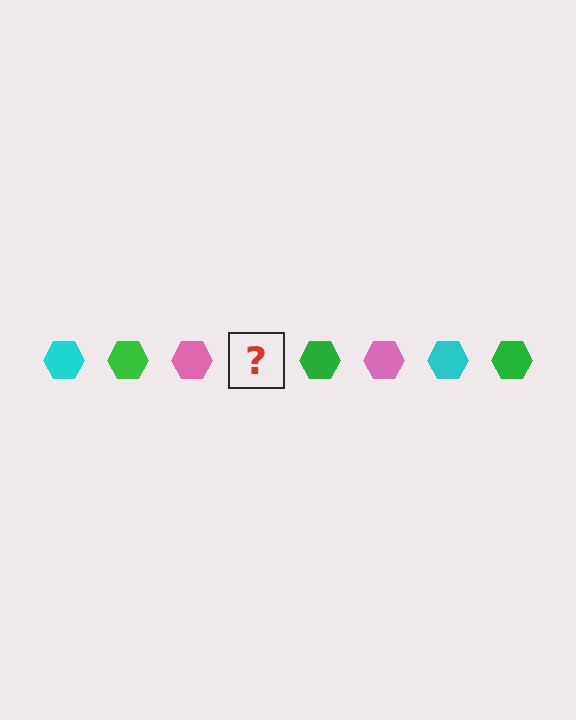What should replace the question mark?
The question mark should be replaced with a cyan hexagon.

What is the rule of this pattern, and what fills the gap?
The rule is that the pattern cycles through cyan, green, pink hexagons. The gap should be filled with a cyan hexagon.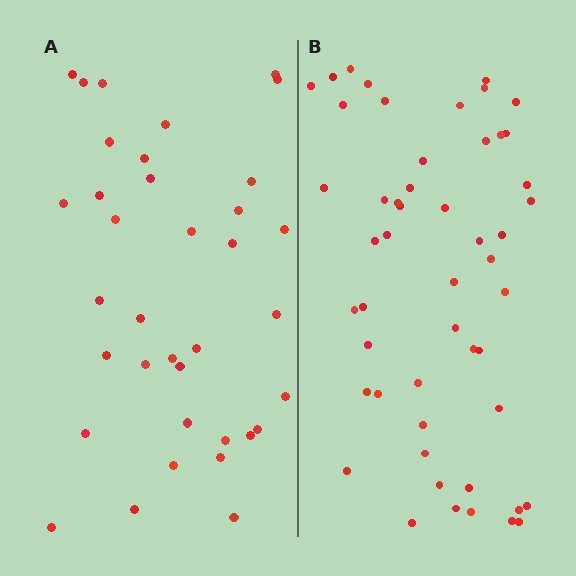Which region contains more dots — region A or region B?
Region B (the right region) has more dots.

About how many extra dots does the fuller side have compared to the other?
Region B has approximately 15 more dots than region A.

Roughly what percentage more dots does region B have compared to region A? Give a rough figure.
About 40% more.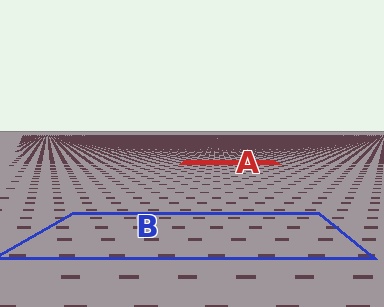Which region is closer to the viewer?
Region B is closer. The texture elements there are larger and more spread out.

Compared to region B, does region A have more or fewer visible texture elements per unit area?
Region A has more texture elements per unit area — they are packed more densely because it is farther away.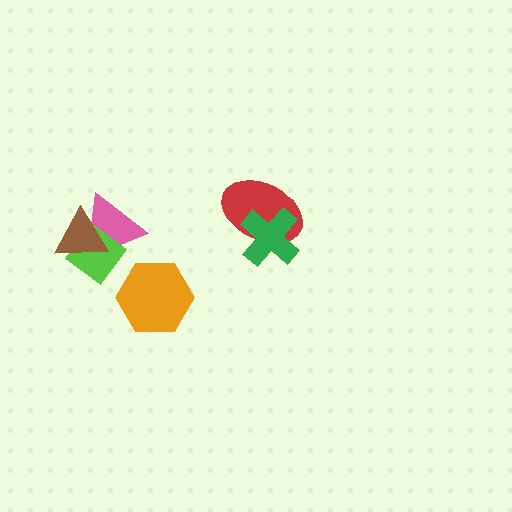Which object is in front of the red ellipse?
The green cross is in front of the red ellipse.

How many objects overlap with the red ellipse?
1 object overlaps with the red ellipse.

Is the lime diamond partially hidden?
Yes, it is partially covered by another shape.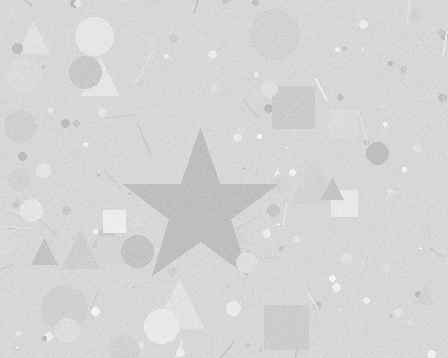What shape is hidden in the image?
A star is hidden in the image.